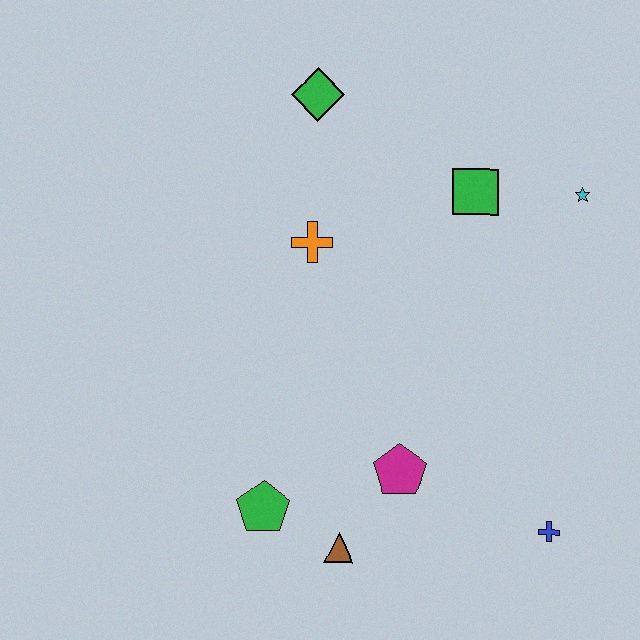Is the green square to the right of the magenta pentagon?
Yes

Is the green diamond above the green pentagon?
Yes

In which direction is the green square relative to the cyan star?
The green square is to the left of the cyan star.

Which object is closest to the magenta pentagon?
The brown triangle is closest to the magenta pentagon.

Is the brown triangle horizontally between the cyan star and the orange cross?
Yes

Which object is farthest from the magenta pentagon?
The green diamond is farthest from the magenta pentagon.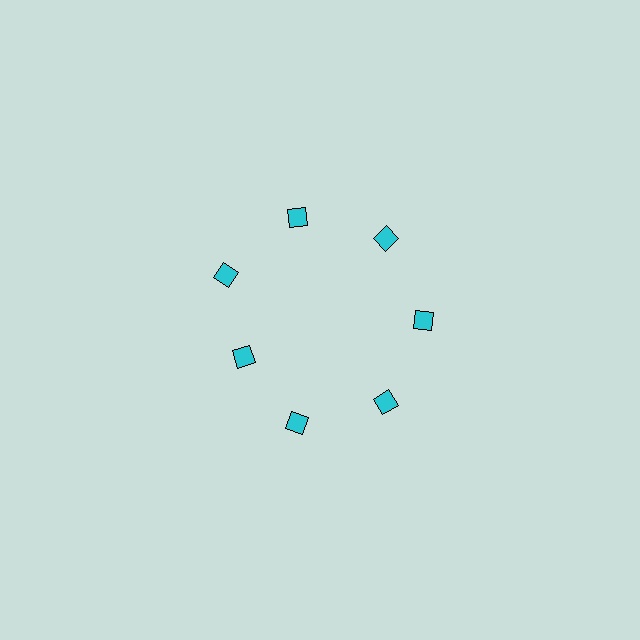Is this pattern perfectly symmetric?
No. The 7 cyan diamonds are arranged in a ring, but one element near the 8 o'clock position is pulled inward toward the center, breaking the 7-fold rotational symmetry.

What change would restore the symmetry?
The symmetry would be restored by moving it outward, back onto the ring so that all 7 diamonds sit at equal angles and equal distance from the center.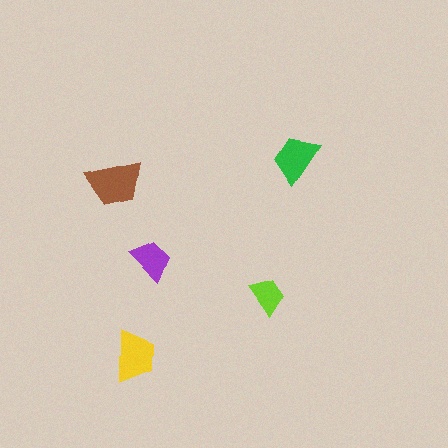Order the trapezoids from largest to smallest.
the brown one, the yellow one, the green one, the purple one, the lime one.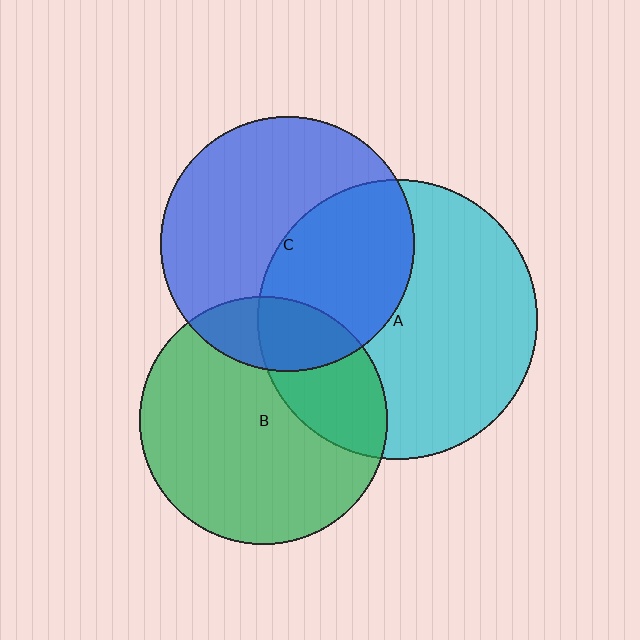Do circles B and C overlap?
Yes.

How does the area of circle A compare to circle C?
Approximately 1.2 times.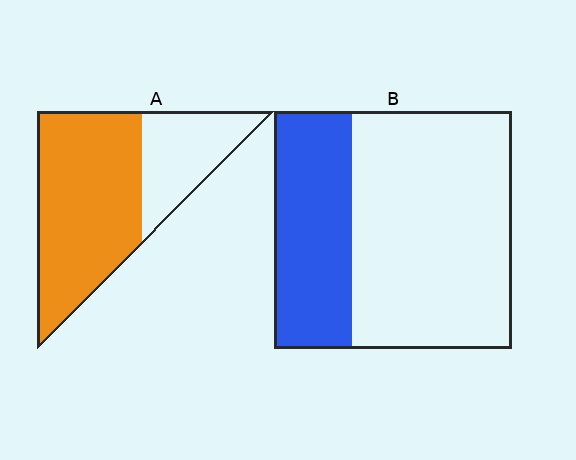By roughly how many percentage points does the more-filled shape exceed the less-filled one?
By roughly 35 percentage points (A over B).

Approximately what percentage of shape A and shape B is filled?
A is approximately 70% and B is approximately 35%.